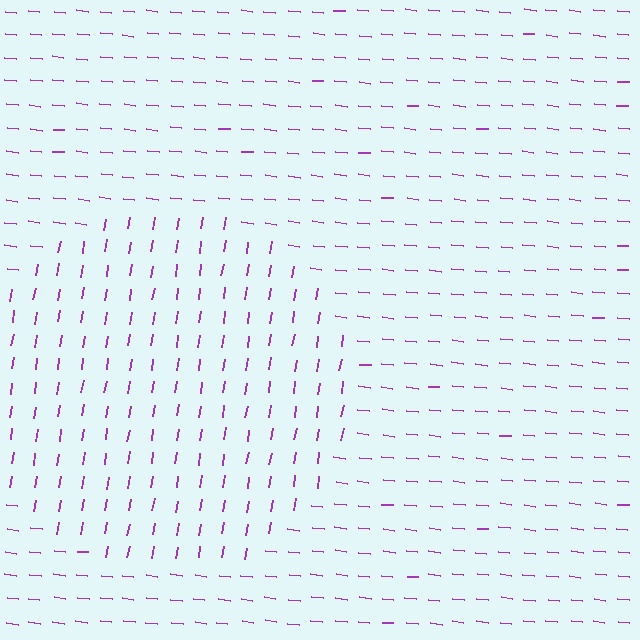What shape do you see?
I see a circle.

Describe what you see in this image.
The image is filled with small purple line segments. A circle region in the image has lines oriented differently from the surrounding lines, creating a visible texture boundary.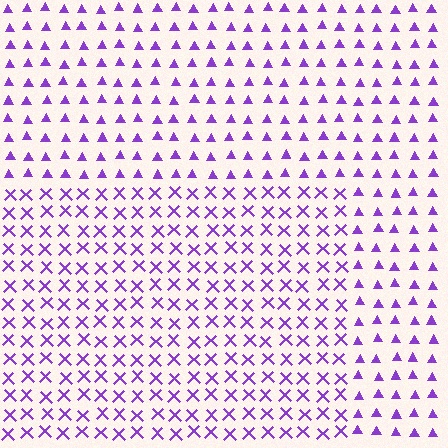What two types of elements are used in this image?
The image uses X marks inside the rectangle region and triangles outside it.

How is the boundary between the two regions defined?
The boundary is defined by a change in element shape: X marks inside vs. triangles outside. All elements share the same color and spacing.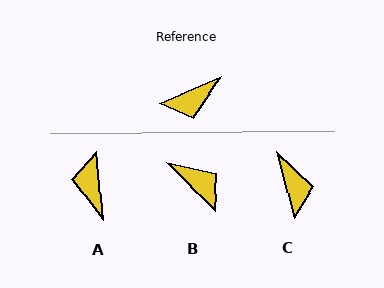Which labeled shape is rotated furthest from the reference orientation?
B, about 112 degrees away.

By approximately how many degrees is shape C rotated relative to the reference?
Approximately 81 degrees counter-clockwise.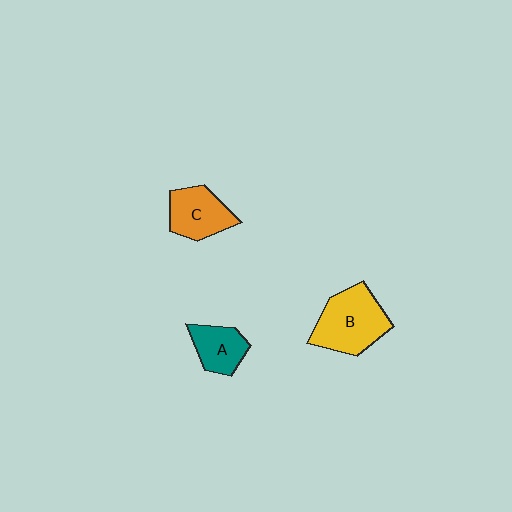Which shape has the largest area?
Shape B (yellow).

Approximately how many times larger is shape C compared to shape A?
Approximately 1.2 times.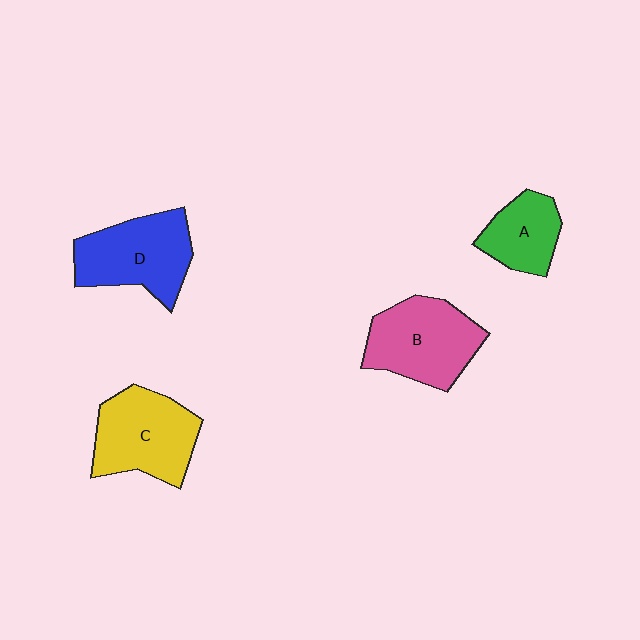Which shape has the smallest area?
Shape A (green).